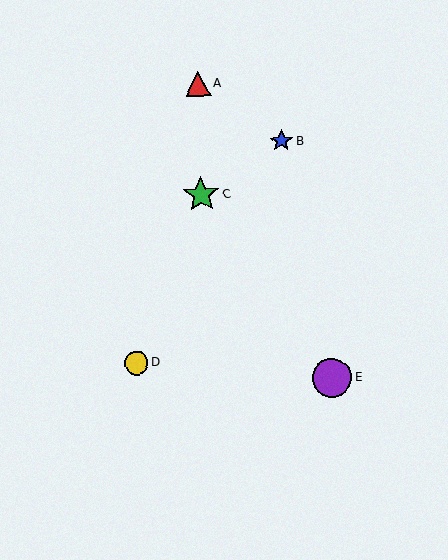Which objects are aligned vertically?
Objects A, C are aligned vertically.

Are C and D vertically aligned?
No, C is at x≈201 and D is at x≈136.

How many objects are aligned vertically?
2 objects (A, C) are aligned vertically.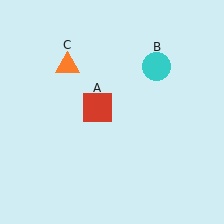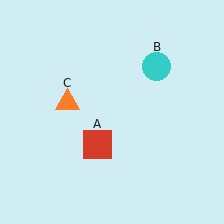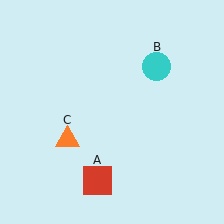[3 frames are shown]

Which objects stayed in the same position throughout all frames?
Cyan circle (object B) remained stationary.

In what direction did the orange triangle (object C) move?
The orange triangle (object C) moved down.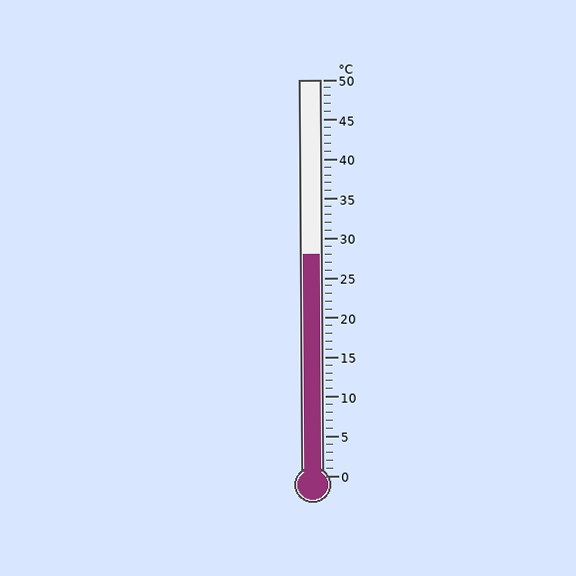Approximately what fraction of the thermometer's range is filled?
The thermometer is filled to approximately 55% of its range.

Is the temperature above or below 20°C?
The temperature is above 20°C.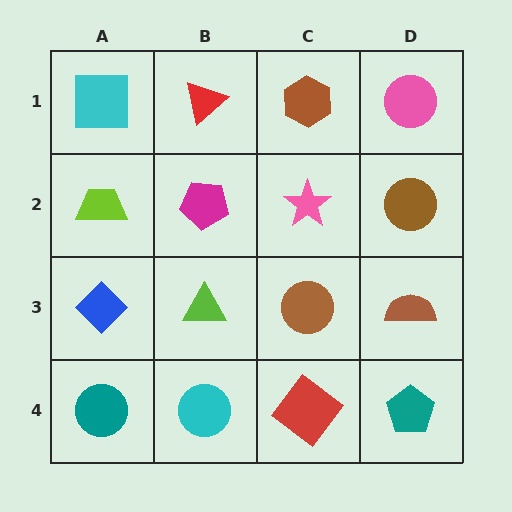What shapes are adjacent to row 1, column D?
A brown circle (row 2, column D), a brown hexagon (row 1, column C).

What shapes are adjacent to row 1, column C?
A pink star (row 2, column C), a red triangle (row 1, column B), a pink circle (row 1, column D).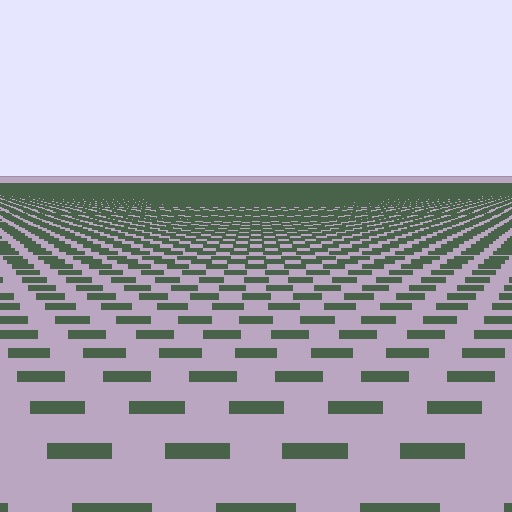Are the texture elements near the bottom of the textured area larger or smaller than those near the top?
Larger. Near the bottom, elements are closer to the viewer and appear at a bigger on-screen size.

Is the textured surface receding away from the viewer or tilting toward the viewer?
The surface is receding away from the viewer. Texture elements get smaller and denser toward the top.